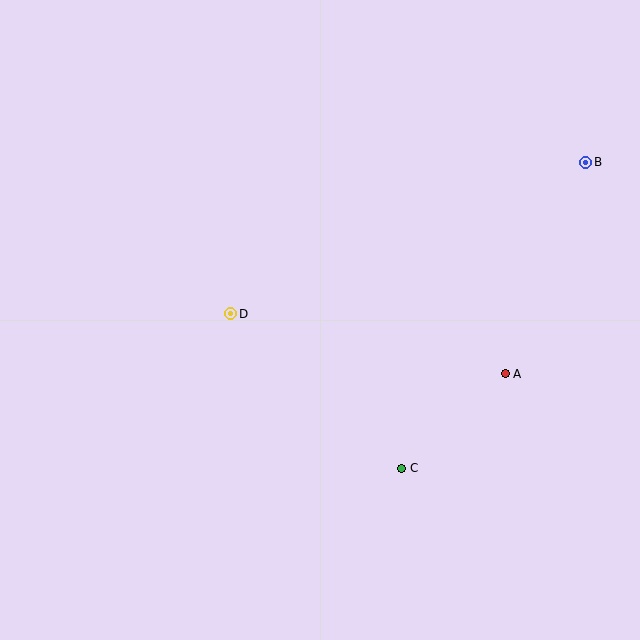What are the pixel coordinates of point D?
Point D is at (230, 314).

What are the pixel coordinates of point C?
Point C is at (402, 468).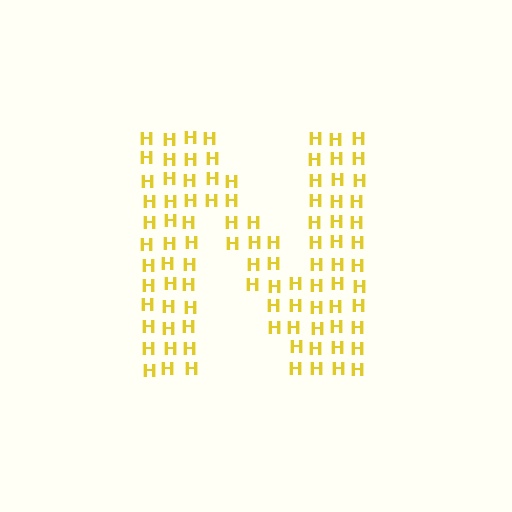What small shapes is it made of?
It is made of small letter H's.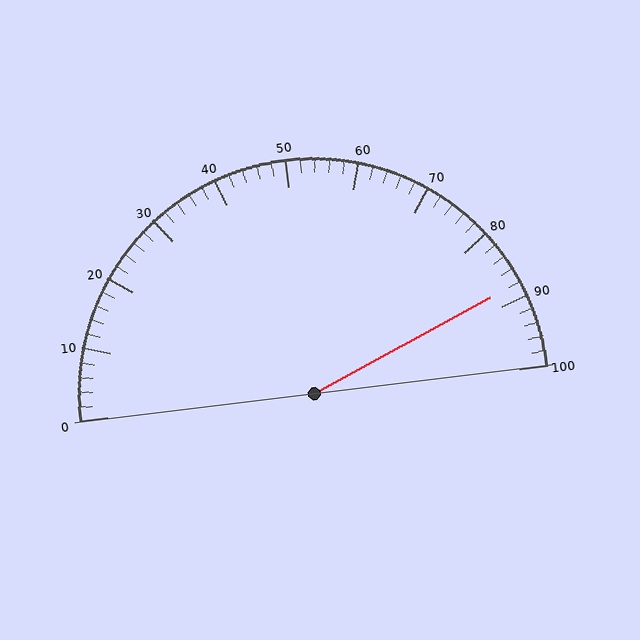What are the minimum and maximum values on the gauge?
The gauge ranges from 0 to 100.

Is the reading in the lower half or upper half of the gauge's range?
The reading is in the upper half of the range (0 to 100).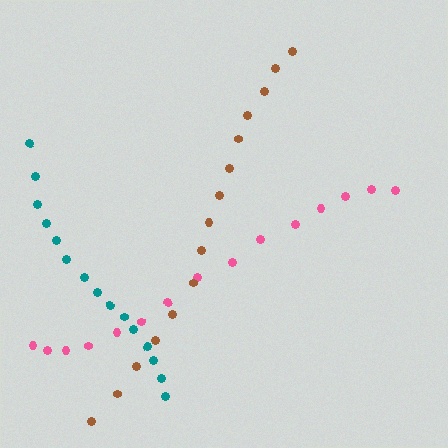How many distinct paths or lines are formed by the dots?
There are 3 distinct paths.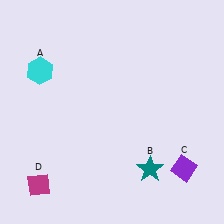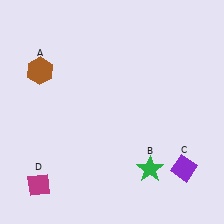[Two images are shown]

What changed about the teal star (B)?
In Image 1, B is teal. In Image 2, it changed to green.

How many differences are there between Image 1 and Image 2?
There are 2 differences between the two images.